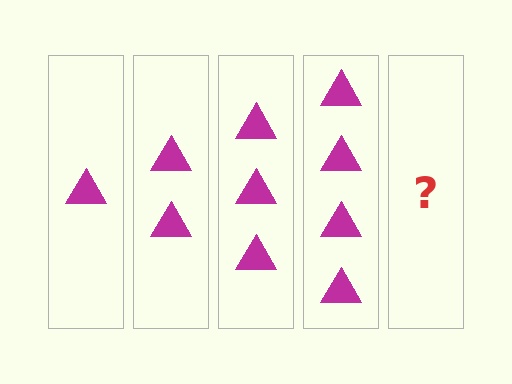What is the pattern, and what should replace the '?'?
The pattern is that each step adds one more triangle. The '?' should be 5 triangles.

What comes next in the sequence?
The next element should be 5 triangles.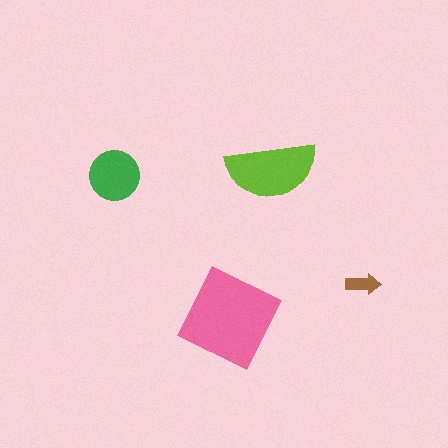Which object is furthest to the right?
The brown arrow is rightmost.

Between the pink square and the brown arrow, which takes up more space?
The pink square.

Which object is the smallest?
The brown arrow.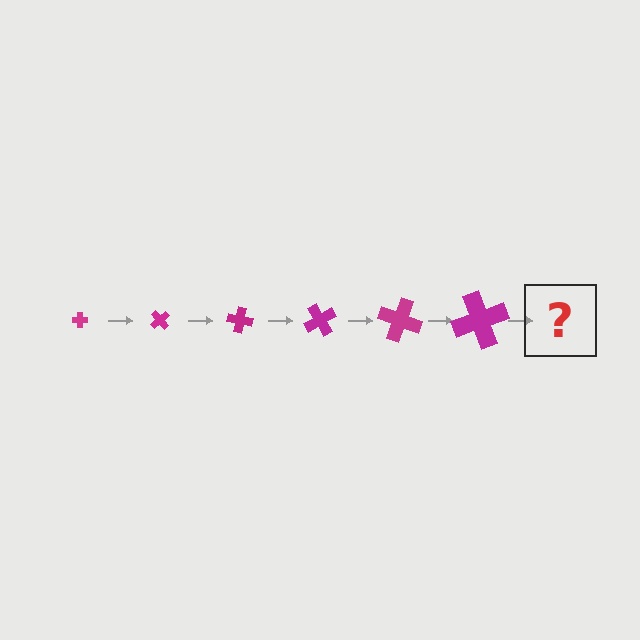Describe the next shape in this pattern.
It should be a cross, larger than the previous one and rotated 300 degrees from the start.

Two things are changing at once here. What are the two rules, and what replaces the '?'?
The two rules are that the cross grows larger each step and it rotates 50 degrees each step. The '?' should be a cross, larger than the previous one and rotated 300 degrees from the start.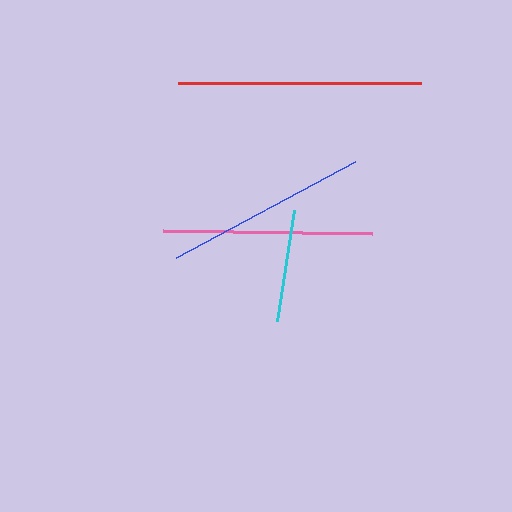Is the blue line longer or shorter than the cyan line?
The blue line is longer than the cyan line.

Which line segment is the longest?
The red line is the longest at approximately 242 pixels.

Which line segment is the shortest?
The cyan line is the shortest at approximately 112 pixels.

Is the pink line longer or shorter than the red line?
The red line is longer than the pink line.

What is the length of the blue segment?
The blue segment is approximately 203 pixels long.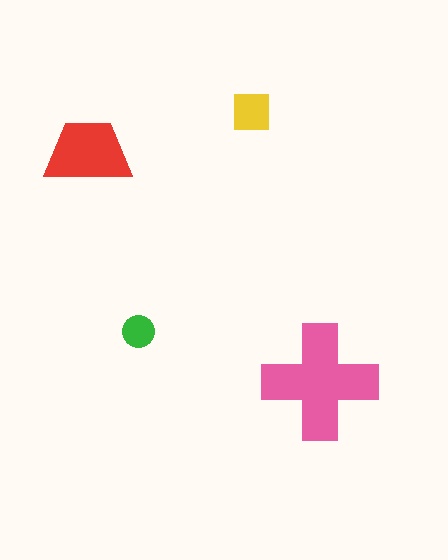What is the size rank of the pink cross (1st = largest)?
1st.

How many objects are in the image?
There are 4 objects in the image.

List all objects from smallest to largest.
The green circle, the yellow square, the red trapezoid, the pink cross.